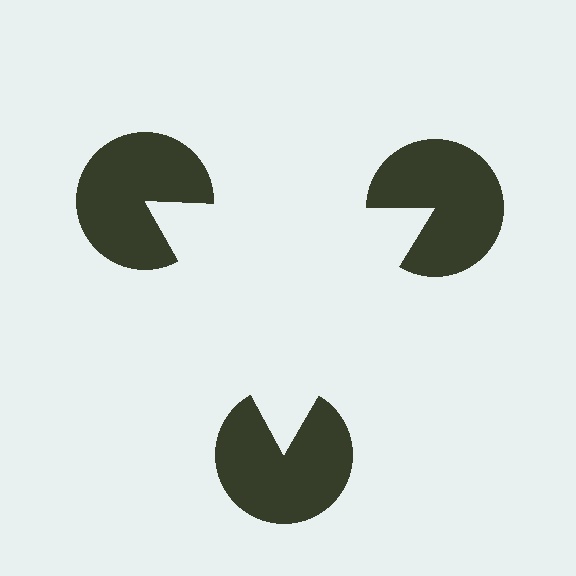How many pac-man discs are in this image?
There are 3 — one at each vertex of the illusory triangle.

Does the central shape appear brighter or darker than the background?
It typically appears slightly brighter than the background, even though no actual brightness change is drawn.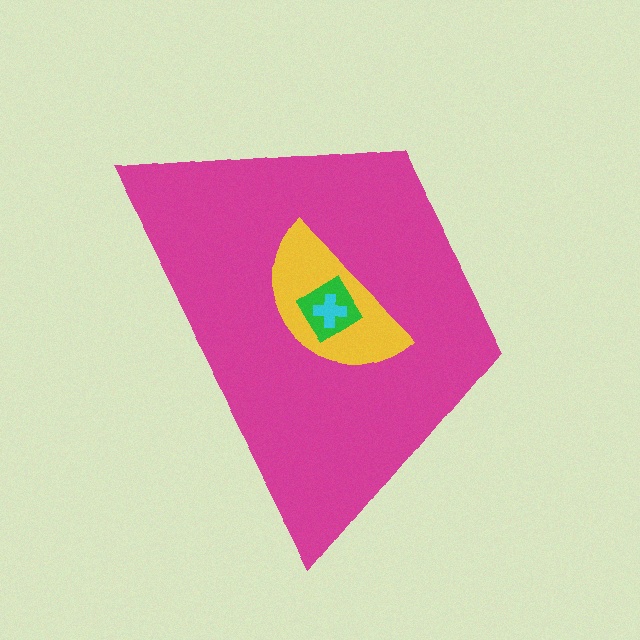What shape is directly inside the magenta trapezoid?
The yellow semicircle.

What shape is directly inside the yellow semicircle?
The green diamond.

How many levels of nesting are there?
4.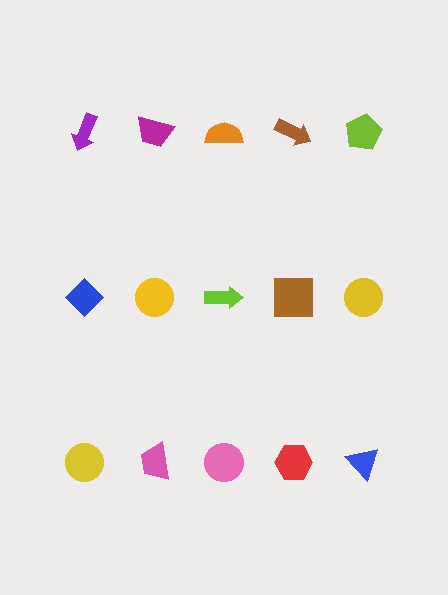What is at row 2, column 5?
A yellow circle.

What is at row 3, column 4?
A red hexagon.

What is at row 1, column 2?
A magenta trapezoid.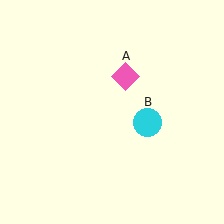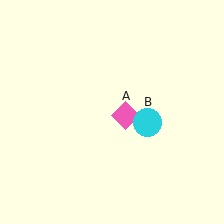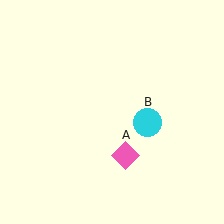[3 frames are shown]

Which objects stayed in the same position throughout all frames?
Cyan circle (object B) remained stationary.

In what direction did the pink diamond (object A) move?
The pink diamond (object A) moved down.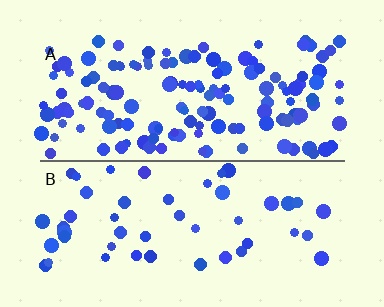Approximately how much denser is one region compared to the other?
Approximately 2.8× — region A over region B.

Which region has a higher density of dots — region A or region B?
A (the top).